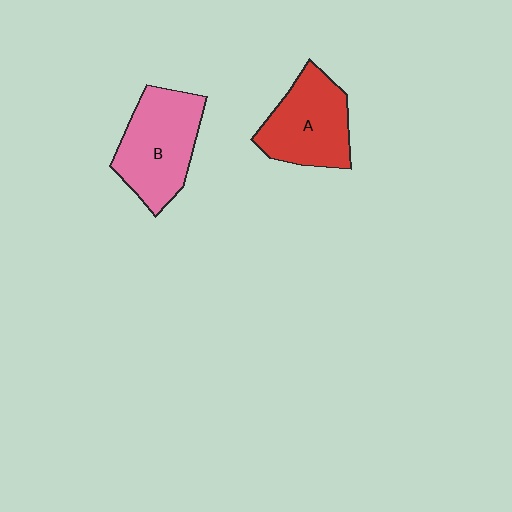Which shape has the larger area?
Shape B (pink).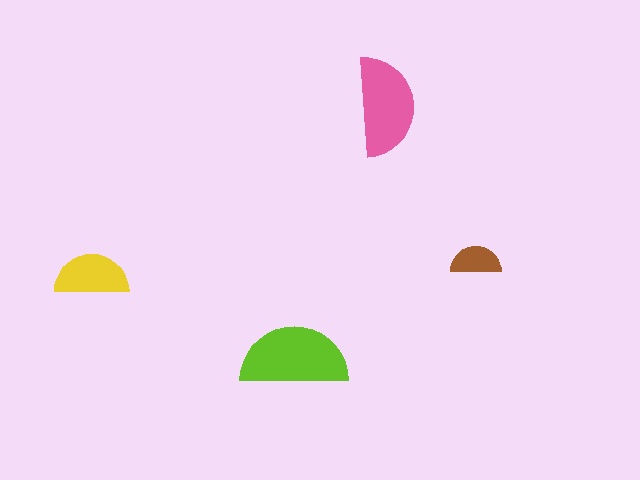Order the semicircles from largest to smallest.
the lime one, the pink one, the yellow one, the brown one.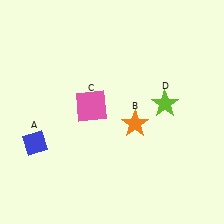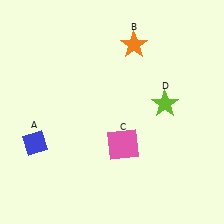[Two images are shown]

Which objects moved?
The objects that moved are: the orange star (B), the pink square (C).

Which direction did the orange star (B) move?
The orange star (B) moved up.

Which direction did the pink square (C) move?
The pink square (C) moved down.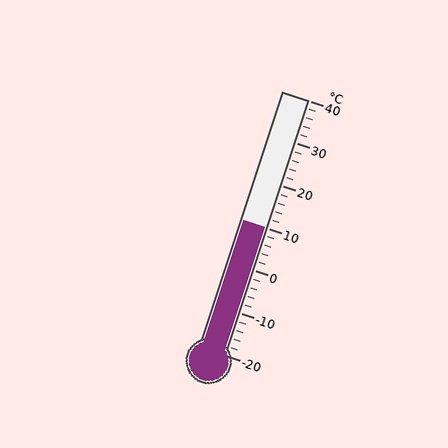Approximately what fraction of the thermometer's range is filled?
The thermometer is filled to approximately 50% of its range.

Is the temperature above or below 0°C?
The temperature is above 0°C.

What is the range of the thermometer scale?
The thermometer scale ranges from -20°C to 40°C.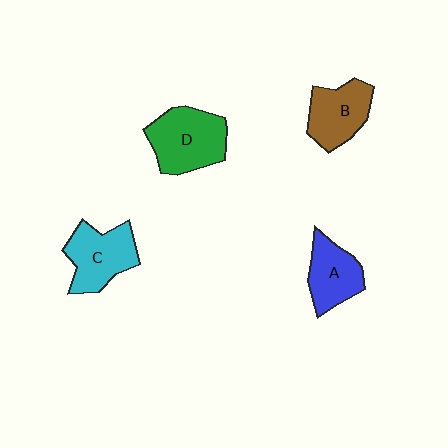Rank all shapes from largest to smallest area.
From largest to smallest: D (green), C (cyan), B (brown), A (blue).